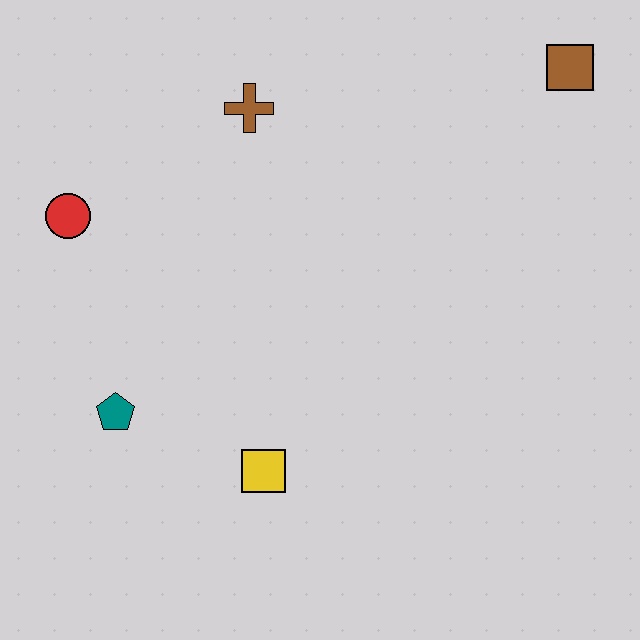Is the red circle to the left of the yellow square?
Yes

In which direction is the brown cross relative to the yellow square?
The brown cross is above the yellow square.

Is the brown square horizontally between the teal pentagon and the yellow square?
No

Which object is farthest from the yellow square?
The brown square is farthest from the yellow square.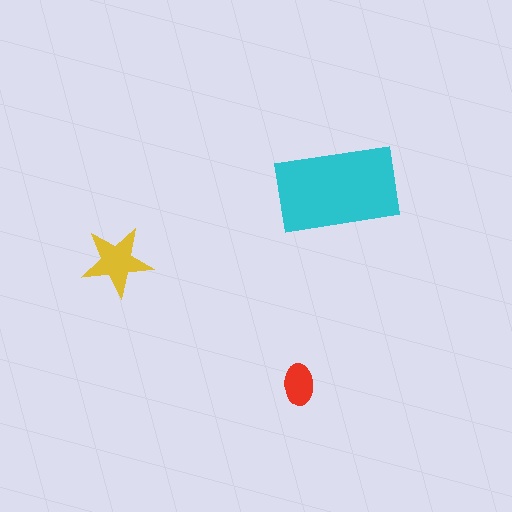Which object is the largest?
The cyan rectangle.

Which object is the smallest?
The red ellipse.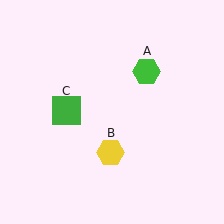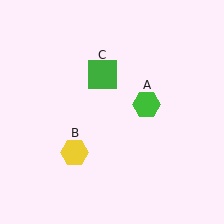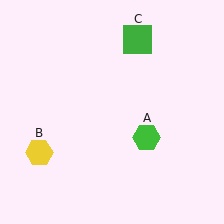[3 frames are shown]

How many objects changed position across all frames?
3 objects changed position: green hexagon (object A), yellow hexagon (object B), green square (object C).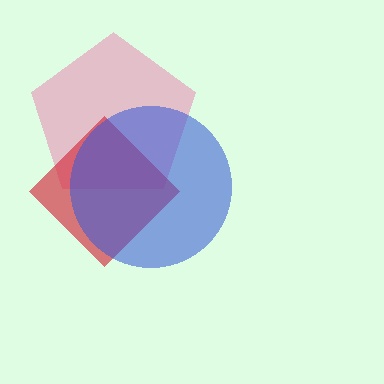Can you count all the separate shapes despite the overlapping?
Yes, there are 3 separate shapes.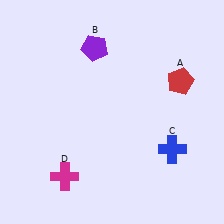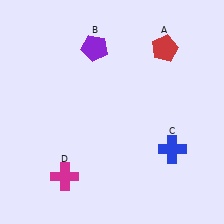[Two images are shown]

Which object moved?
The red pentagon (A) moved up.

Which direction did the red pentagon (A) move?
The red pentagon (A) moved up.